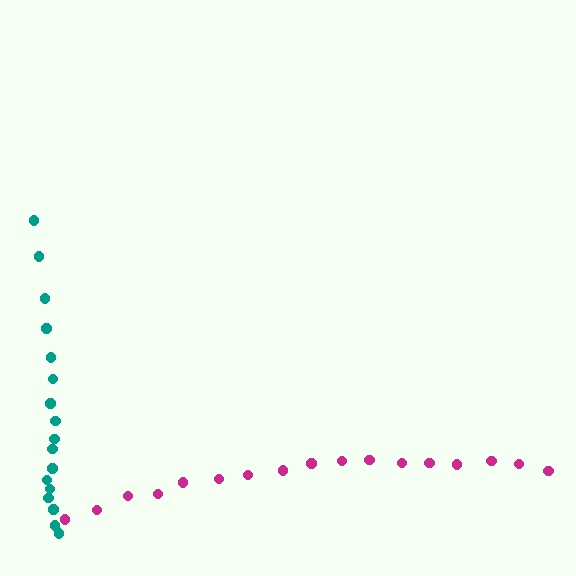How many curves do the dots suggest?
There are 2 distinct paths.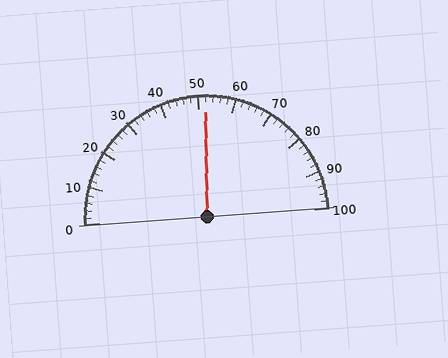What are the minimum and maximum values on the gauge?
The gauge ranges from 0 to 100.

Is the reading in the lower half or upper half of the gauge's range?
The reading is in the upper half of the range (0 to 100).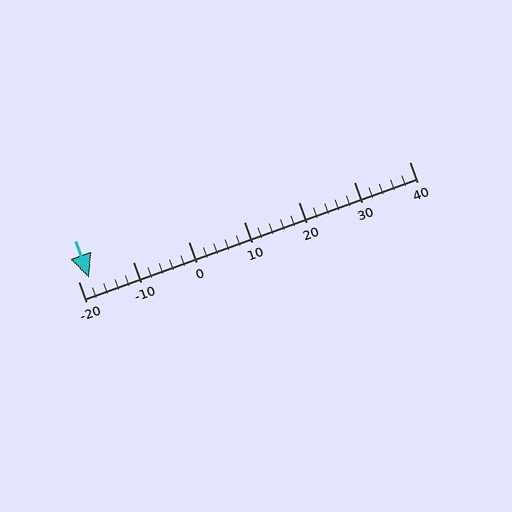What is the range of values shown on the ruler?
The ruler shows values from -20 to 40.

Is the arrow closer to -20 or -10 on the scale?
The arrow is closer to -20.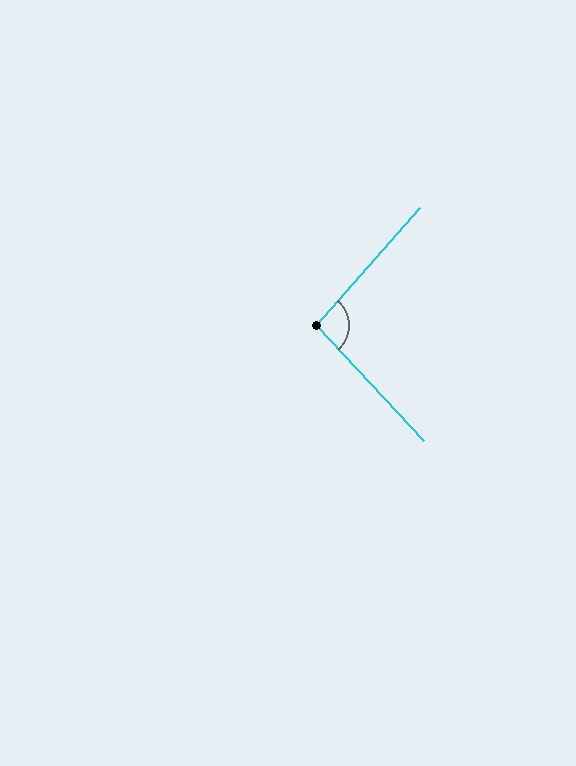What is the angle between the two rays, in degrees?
Approximately 96 degrees.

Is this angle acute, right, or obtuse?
It is obtuse.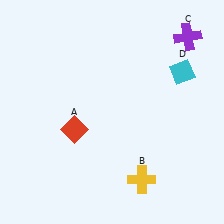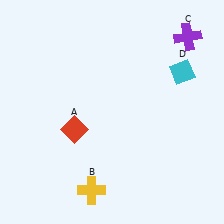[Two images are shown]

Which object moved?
The yellow cross (B) moved left.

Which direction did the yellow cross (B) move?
The yellow cross (B) moved left.